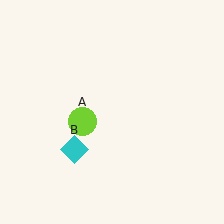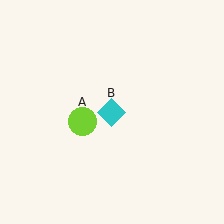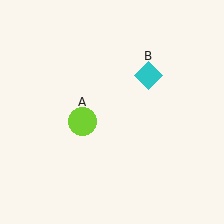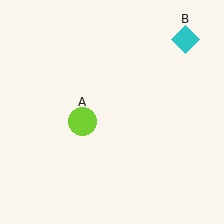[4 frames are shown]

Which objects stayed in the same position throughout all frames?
Lime circle (object A) remained stationary.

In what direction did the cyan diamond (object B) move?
The cyan diamond (object B) moved up and to the right.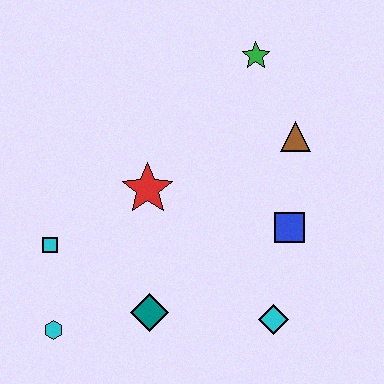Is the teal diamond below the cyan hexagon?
No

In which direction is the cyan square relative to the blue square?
The cyan square is to the left of the blue square.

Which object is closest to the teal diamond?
The cyan hexagon is closest to the teal diamond.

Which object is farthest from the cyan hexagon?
The green star is farthest from the cyan hexagon.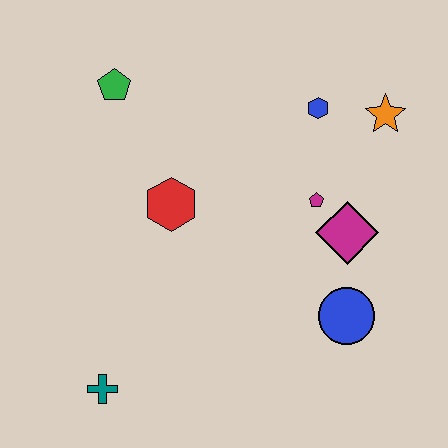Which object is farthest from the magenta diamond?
The teal cross is farthest from the magenta diamond.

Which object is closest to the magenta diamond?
The magenta pentagon is closest to the magenta diamond.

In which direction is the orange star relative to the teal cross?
The orange star is to the right of the teal cross.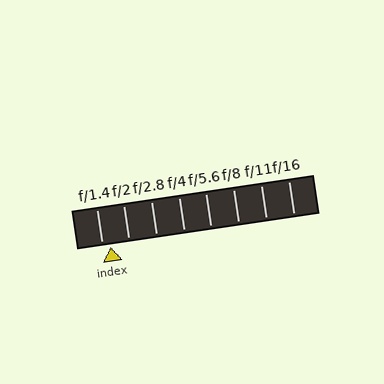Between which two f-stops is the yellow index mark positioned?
The index mark is between f/1.4 and f/2.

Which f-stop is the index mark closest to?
The index mark is closest to f/1.4.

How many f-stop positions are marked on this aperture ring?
There are 8 f-stop positions marked.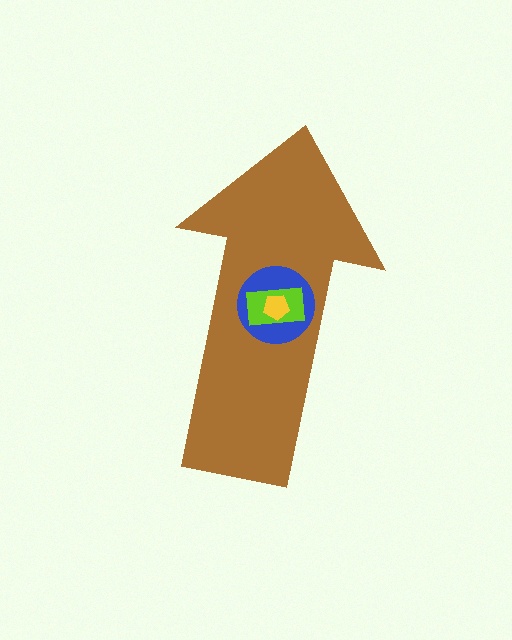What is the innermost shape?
The yellow pentagon.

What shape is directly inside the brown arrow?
The blue circle.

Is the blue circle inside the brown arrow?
Yes.